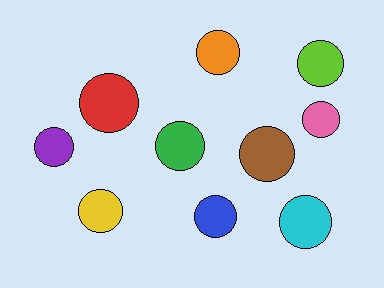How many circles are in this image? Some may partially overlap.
There are 10 circles.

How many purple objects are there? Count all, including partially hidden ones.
There is 1 purple object.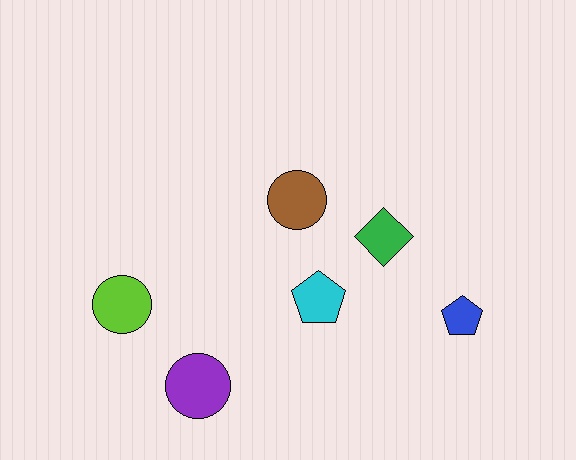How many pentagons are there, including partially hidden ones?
There are 2 pentagons.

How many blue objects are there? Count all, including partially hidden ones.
There is 1 blue object.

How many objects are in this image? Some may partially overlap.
There are 6 objects.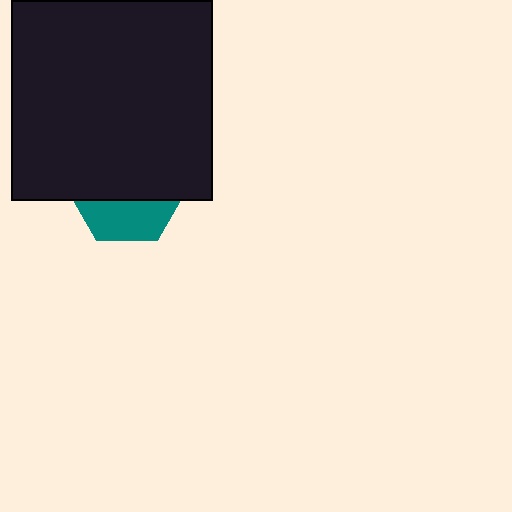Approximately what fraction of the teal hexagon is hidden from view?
Roughly 65% of the teal hexagon is hidden behind the black square.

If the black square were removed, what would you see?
You would see the complete teal hexagon.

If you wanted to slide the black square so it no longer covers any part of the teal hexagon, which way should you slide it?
Slide it up — that is the most direct way to separate the two shapes.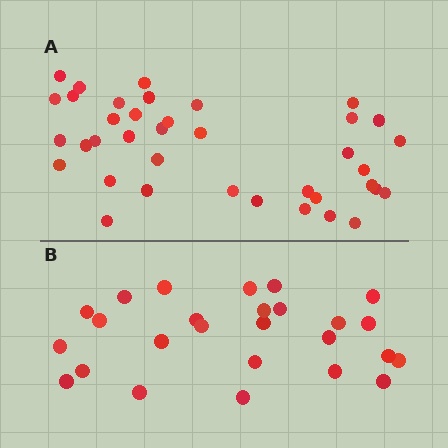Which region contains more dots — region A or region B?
Region A (the top region) has more dots.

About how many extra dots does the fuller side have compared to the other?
Region A has roughly 12 or so more dots than region B.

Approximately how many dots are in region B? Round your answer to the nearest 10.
About 30 dots. (The exact count is 26, which rounds to 30.)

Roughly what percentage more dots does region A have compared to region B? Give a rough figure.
About 45% more.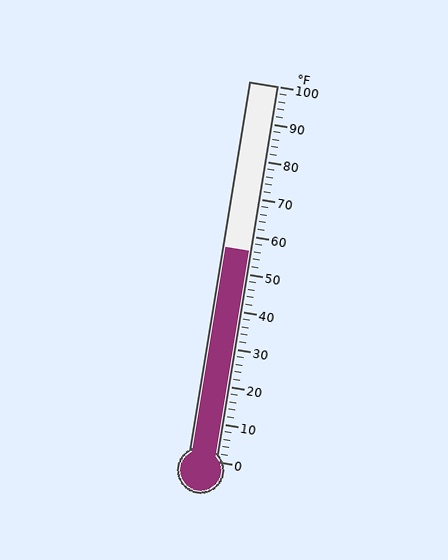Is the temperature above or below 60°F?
The temperature is below 60°F.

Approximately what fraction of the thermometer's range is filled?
The thermometer is filled to approximately 55% of its range.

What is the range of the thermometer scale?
The thermometer scale ranges from 0°F to 100°F.